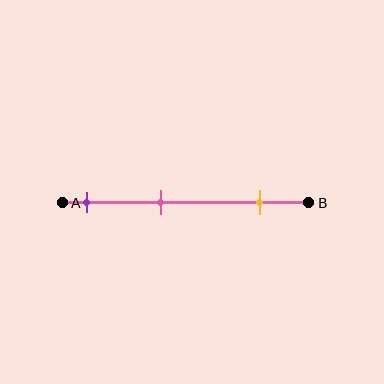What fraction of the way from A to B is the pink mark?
The pink mark is approximately 40% (0.4) of the way from A to B.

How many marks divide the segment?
There are 3 marks dividing the segment.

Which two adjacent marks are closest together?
The purple and pink marks are the closest adjacent pair.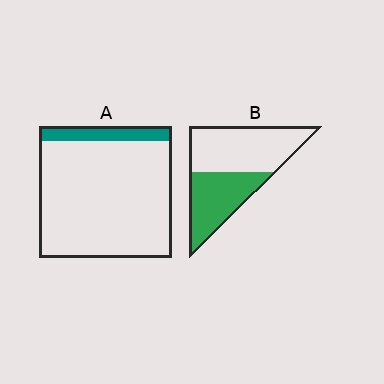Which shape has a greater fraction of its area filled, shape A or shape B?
Shape B.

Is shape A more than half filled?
No.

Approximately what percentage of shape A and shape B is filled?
A is approximately 10% and B is approximately 45%.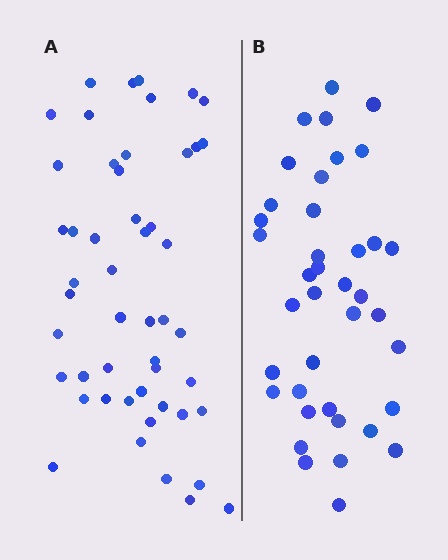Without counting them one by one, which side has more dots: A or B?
Region A (the left region) has more dots.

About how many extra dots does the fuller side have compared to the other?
Region A has roughly 12 or so more dots than region B.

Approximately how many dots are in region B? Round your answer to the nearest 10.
About 40 dots. (The exact count is 39, which rounds to 40.)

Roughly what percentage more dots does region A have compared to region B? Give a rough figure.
About 30% more.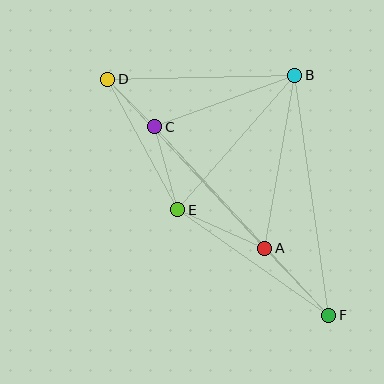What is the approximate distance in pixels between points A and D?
The distance between A and D is approximately 230 pixels.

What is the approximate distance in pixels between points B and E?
The distance between B and E is approximately 178 pixels.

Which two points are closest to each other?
Points C and D are closest to each other.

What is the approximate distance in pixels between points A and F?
The distance between A and F is approximately 93 pixels.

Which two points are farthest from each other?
Points D and F are farthest from each other.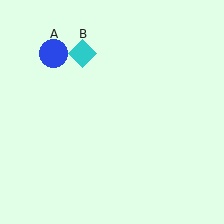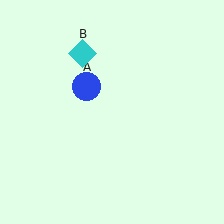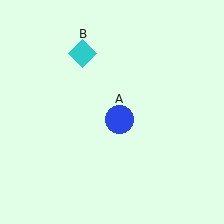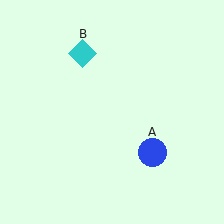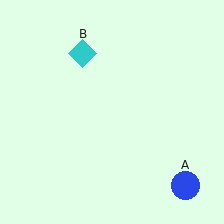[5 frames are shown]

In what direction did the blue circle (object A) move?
The blue circle (object A) moved down and to the right.